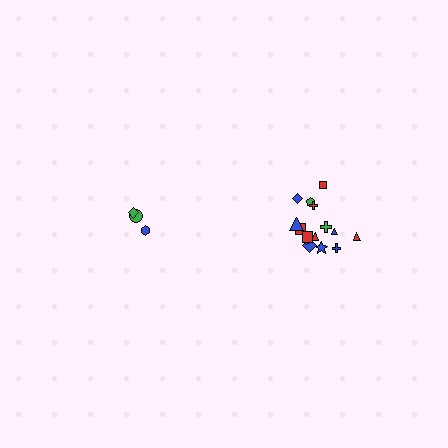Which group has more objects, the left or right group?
The right group.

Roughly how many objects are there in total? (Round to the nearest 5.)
Roughly 20 objects in total.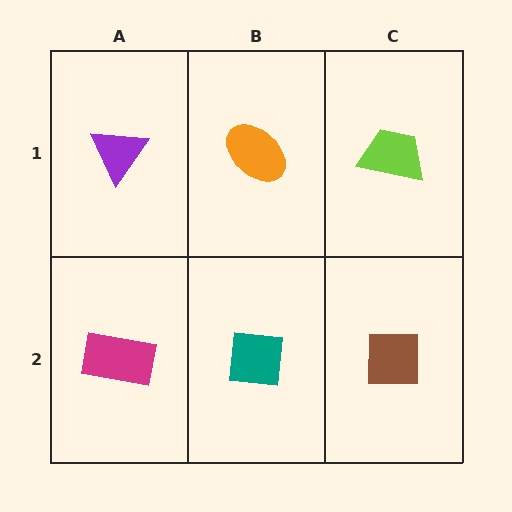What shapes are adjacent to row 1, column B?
A teal square (row 2, column B), a purple triangle (row 1, column A), a lime trapezoid (row 1, column C).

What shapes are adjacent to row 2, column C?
A lime trapezoid (row 1, column C), a teal square (row 2, column B).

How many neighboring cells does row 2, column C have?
2.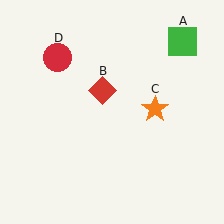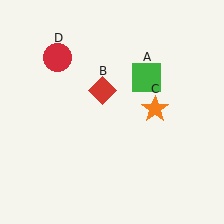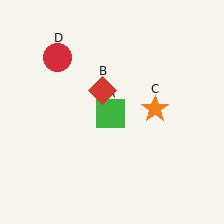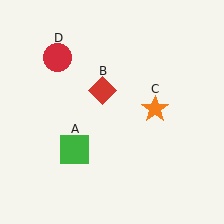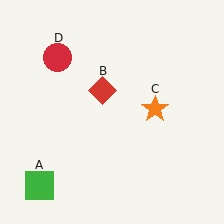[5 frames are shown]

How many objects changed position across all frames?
1 object changed position: green square (object A).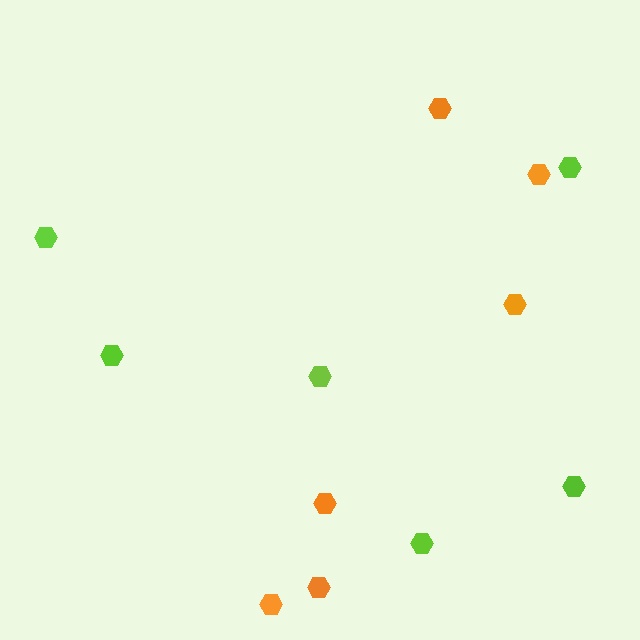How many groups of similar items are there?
There are 2 groups: one group of orange hexagons (6) and one group of lime hexagons (6).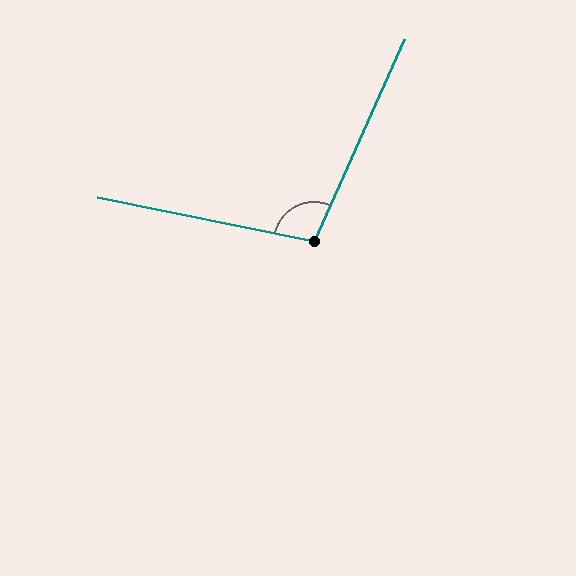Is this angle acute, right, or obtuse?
It is obtuse.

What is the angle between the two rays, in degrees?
Approximately 103 degrees.